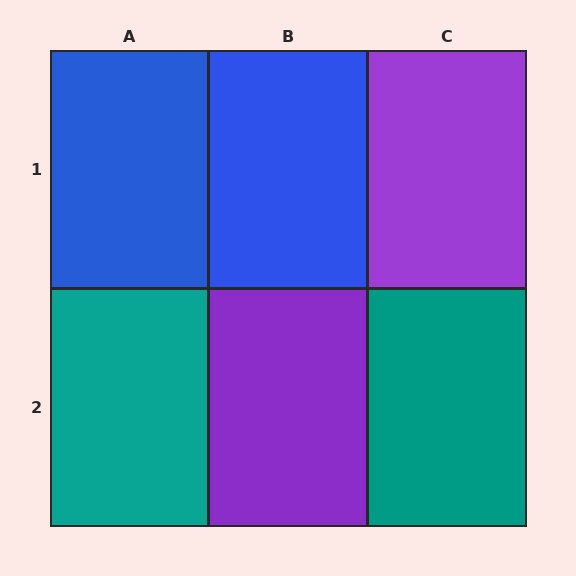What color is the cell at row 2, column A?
Teal.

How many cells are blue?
2 cells are blue.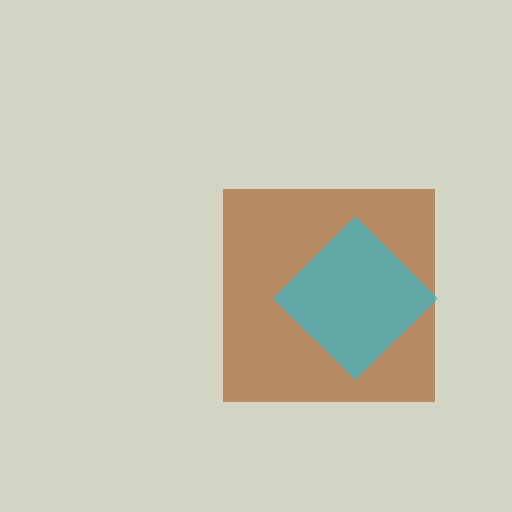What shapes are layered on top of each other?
The layered shapes are: a brown square, a cyan diamond.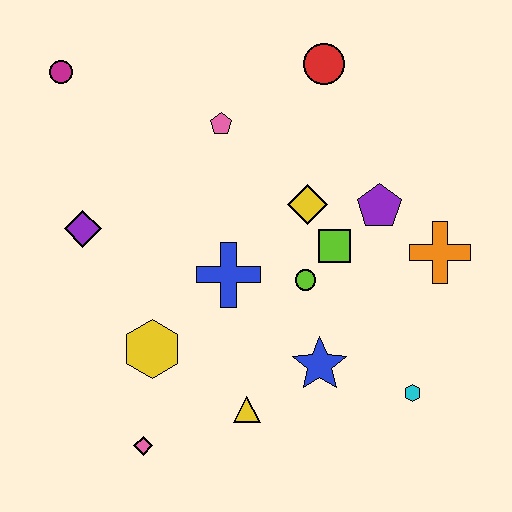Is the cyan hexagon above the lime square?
No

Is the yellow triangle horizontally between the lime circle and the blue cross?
Yes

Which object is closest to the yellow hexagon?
The pink diamond is closest to the yellow hexagon.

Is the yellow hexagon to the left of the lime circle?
Yes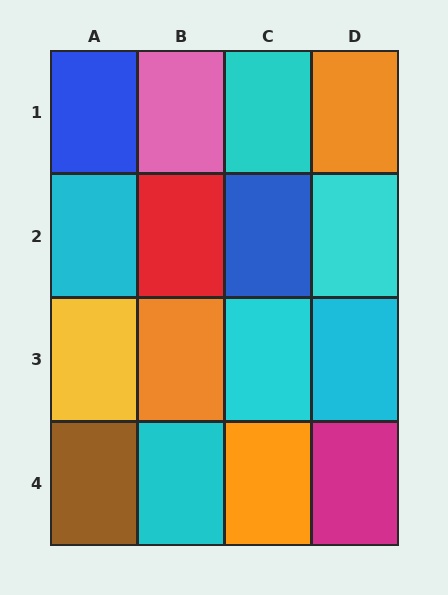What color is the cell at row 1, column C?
Cyan.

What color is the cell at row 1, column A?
Blue.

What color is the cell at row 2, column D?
Cyan.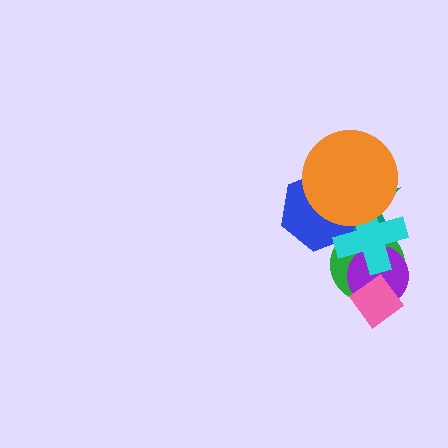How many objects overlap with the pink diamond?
2 objects overlap with the pink diamond.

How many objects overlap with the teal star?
4 objects overlap with the teal star.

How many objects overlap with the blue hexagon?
3 objects overlap with the blue hexagon.